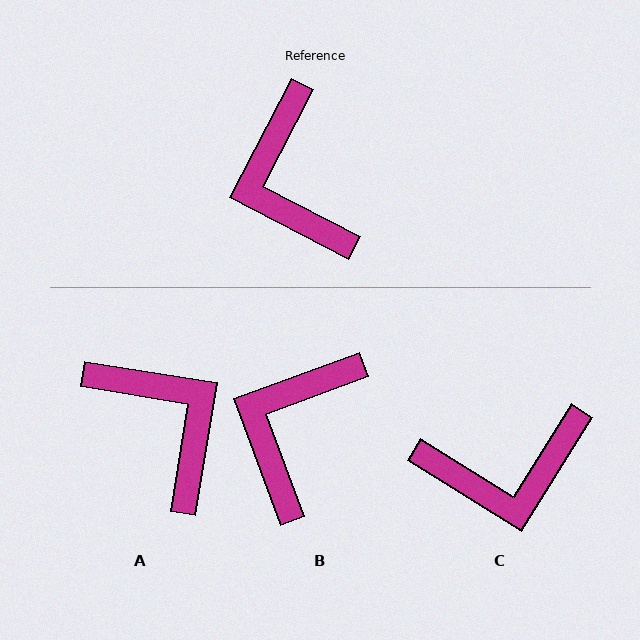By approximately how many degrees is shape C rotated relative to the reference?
Approximately 85 degrees counter-clockwise.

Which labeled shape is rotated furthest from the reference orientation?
A, about 162 degrees away.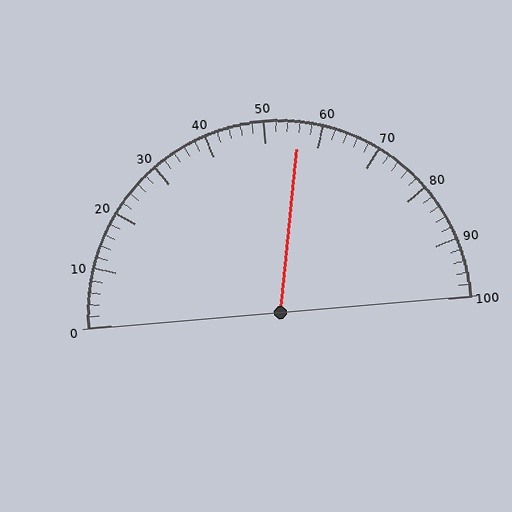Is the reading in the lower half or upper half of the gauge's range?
The reading is in the upper half of the range (0 to 100).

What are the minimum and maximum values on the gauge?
The gauge ranges from 0 to 100.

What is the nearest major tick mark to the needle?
The nearest major tick mark is 60.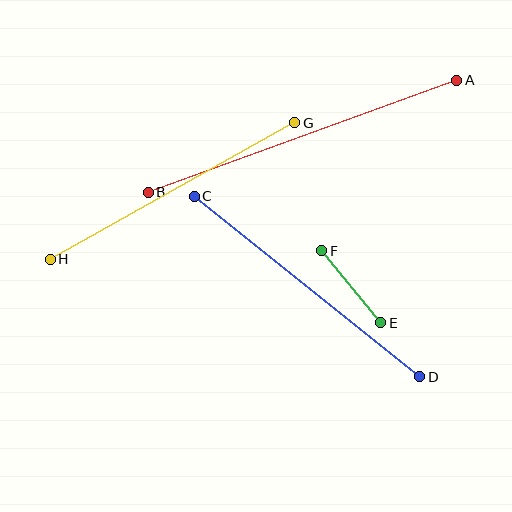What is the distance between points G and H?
The distance is approximately 280 pixels.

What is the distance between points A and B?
The distance is approximately 328 pixels.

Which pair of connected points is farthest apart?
Points A and B are farthest apart.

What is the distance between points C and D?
The distance is approximately 289 pixels.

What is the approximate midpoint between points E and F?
The midpoint is at approximately (351, 287) pixels.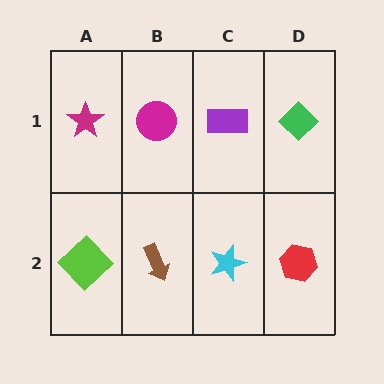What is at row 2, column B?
A brown arrow.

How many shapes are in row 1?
4 shapes.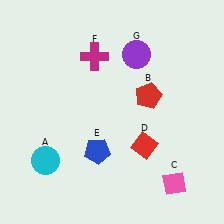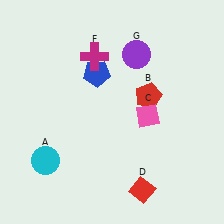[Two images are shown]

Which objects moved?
The objects that moved are: the pink diamond (C), the red diamond (D), the blue pentagon (E).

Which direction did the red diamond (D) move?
The red diamond (D) moved down.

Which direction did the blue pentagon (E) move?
The blue pentagon (E) moved up.